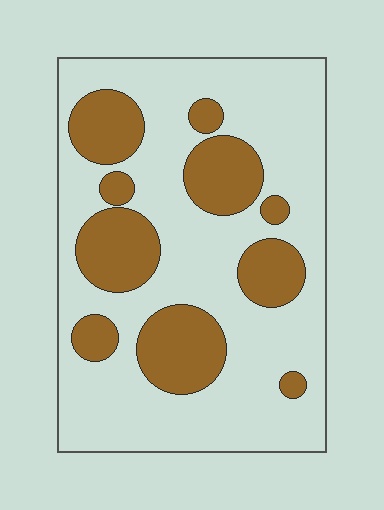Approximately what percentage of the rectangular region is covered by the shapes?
Approximately 30%.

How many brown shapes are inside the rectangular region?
10.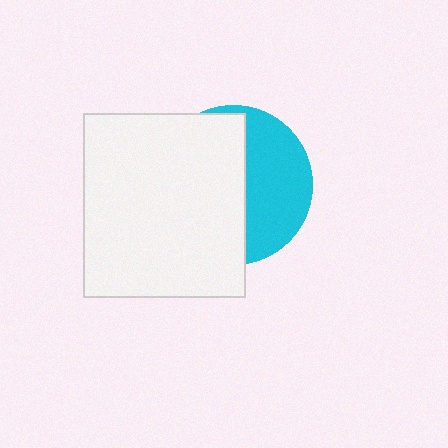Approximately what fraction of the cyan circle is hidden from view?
Roughly 58% of the cyan circle is hidden behind the white rectangle.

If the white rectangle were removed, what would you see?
You would see the complete cyan circle.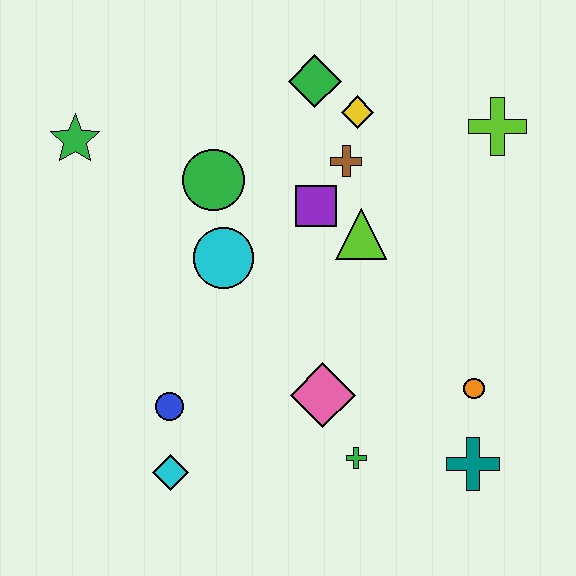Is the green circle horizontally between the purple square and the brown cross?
No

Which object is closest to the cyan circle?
The green circle is closest to the cyan circle.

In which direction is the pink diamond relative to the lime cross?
The pink diamond is below the lime cross.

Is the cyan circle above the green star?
No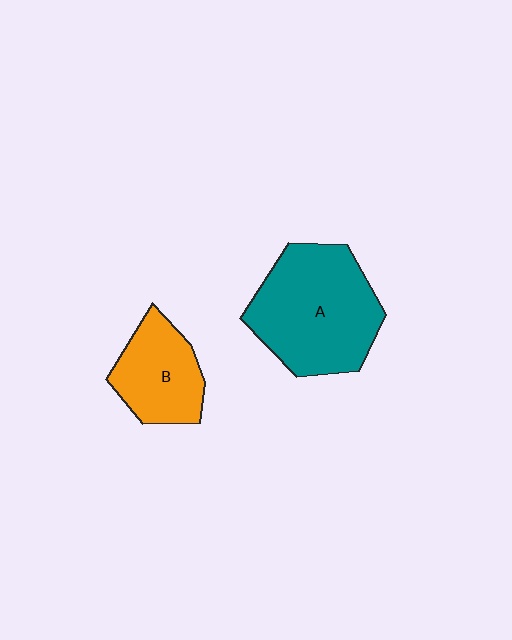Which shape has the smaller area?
Shape B (orange).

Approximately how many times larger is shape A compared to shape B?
Approximately 1.8 times.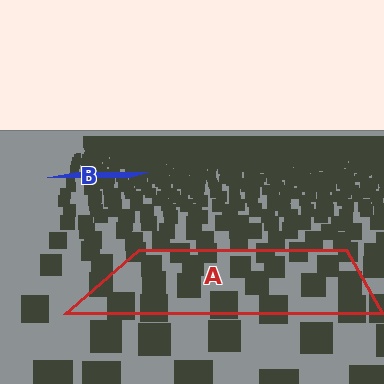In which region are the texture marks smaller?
The texture marks are smaller in region B, because it is farther away.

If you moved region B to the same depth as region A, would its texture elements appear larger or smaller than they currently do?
They would appear larger. At a closer depth, the same texture elements are projected at a bigger on-screen size.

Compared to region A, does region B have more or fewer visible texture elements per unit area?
Region B has more texture elements per unit area — they are packed more densely because it is farther away.